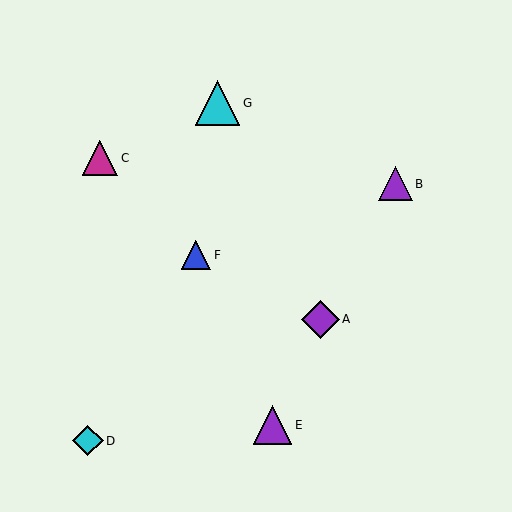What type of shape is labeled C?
Shape C is a magenta triangle.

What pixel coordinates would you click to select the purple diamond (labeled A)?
Click at (320, 319) to select the purple diamond A.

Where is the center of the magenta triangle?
The center of the magenta triangle is at (100, 158).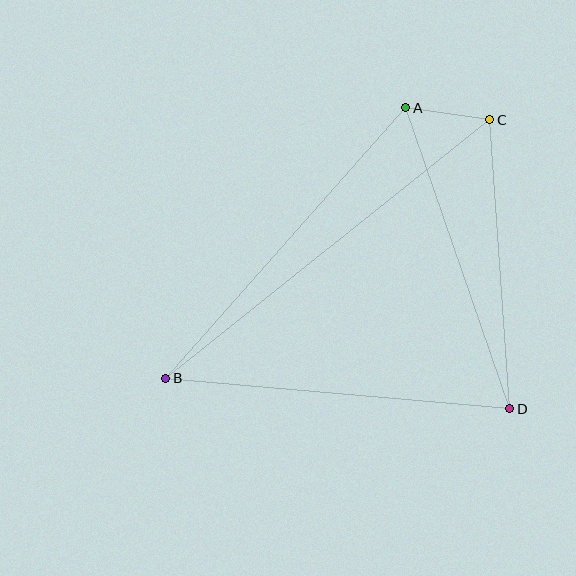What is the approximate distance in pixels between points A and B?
The distance between A and B is approximately 362 pixels.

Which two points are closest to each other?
Points A and C are closest to each other.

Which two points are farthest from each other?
Points B and C are farthest from each other.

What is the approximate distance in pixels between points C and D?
The distance between C and D is approximately 289 pixels.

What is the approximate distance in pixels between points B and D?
The distance between B and D is approximately 345 pixels.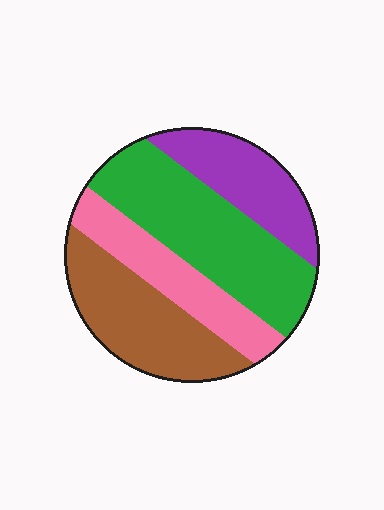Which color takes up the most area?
Green, at roughly 35%.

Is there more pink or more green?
Green.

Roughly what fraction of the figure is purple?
Purple takes up about one fifth (1/5) of the figure.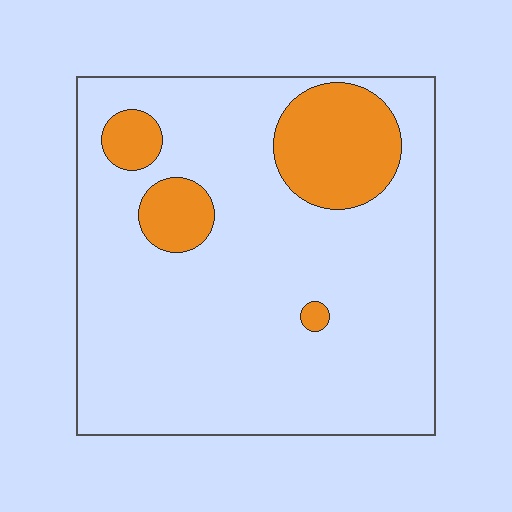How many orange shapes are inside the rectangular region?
4.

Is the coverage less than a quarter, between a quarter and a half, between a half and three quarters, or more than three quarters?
Less than a quarter.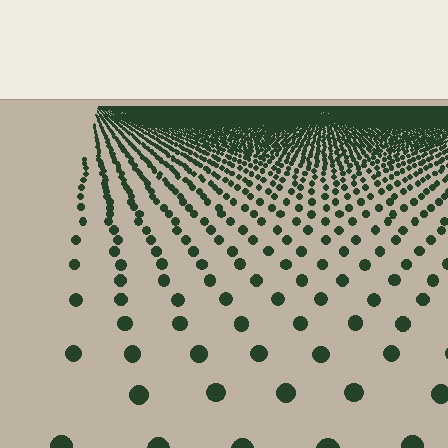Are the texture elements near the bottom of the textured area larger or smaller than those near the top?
Larger. Near the bottom, elements are closer to the viewer and appear at a bigger on-screen size.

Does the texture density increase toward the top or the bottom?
Density increases toward the top.